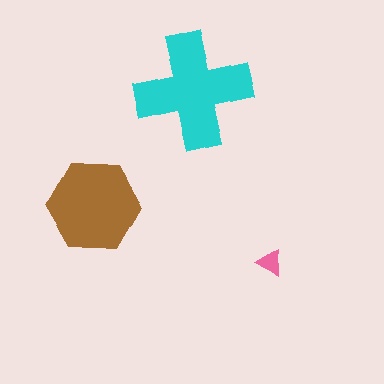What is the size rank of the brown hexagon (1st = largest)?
2nd.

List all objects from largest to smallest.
The cyan cross, the brown hexagon, the pink triangle.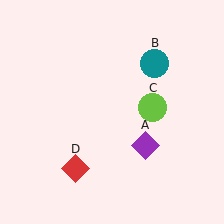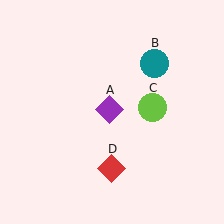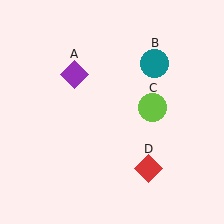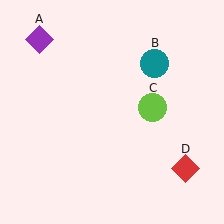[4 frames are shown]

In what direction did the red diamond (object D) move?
The red diamond (object D) moved right.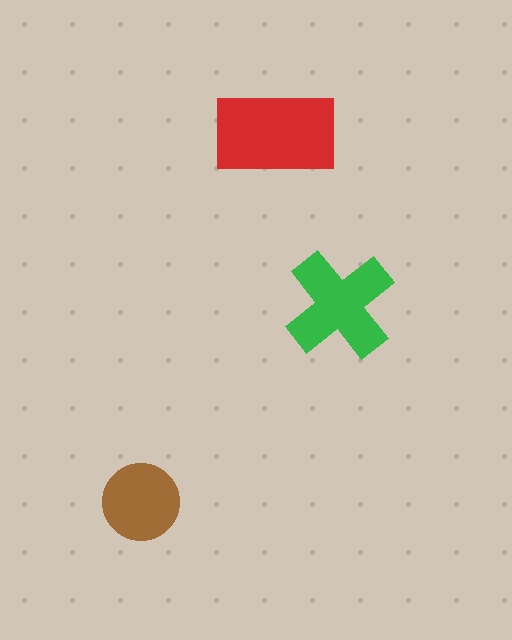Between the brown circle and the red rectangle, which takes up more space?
The red rectangle.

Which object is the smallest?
The brown circle.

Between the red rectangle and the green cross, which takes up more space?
The red rectangle.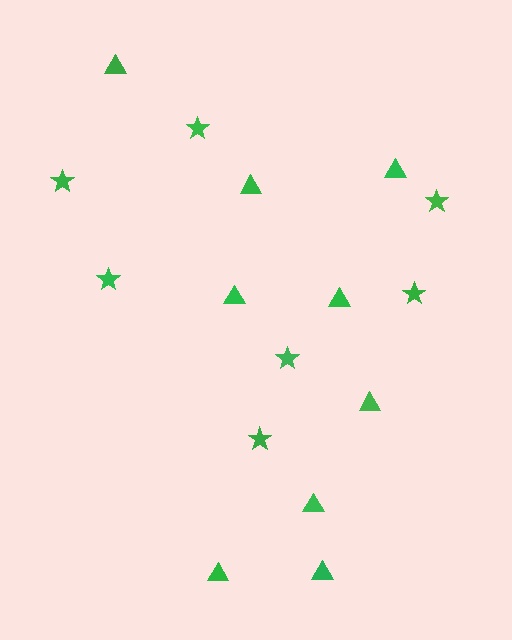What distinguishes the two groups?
There are 2 groups: one group of stars (7) and one group of triangles (9).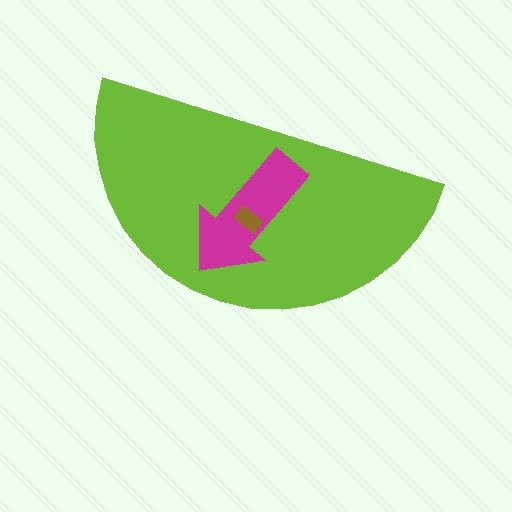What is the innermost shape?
The brown rectangle.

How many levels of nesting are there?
3.